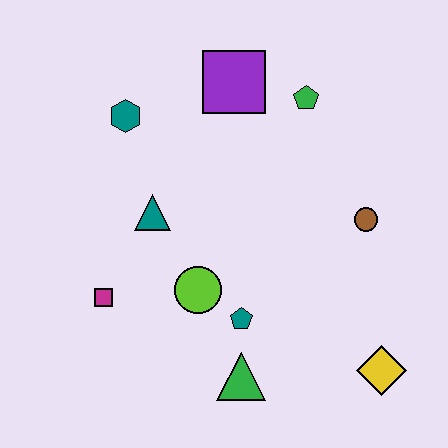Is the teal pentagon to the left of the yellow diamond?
Yes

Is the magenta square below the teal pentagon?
No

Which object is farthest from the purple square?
The yellow diamond is farthest from the purple square.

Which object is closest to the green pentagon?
The purple square is closest to the green pentagon.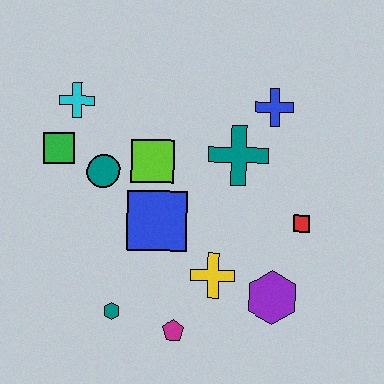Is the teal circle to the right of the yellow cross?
No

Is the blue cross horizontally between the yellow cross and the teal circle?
No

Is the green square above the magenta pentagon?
Yes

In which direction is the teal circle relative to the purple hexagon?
The teal circle is to the left of the purple hexagon.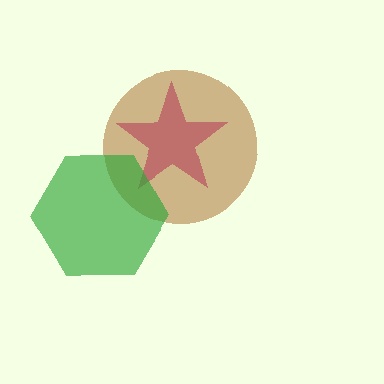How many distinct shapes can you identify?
There are 3 distinct shapes: a magenta star, a brown circle, a green hexagon.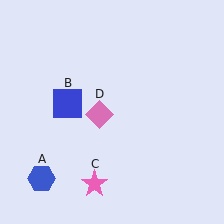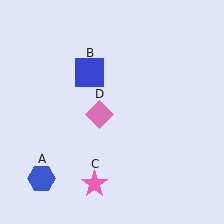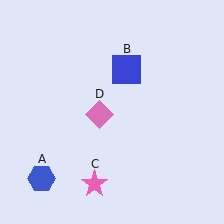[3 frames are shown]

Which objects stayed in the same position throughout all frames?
Blue hexagon (object A) and pink star (object C) and pink diamond (object D) remained stationary.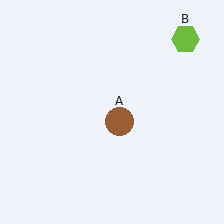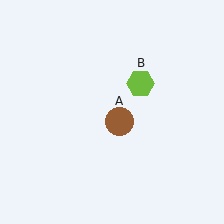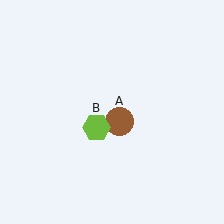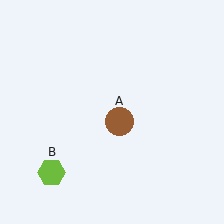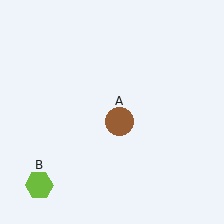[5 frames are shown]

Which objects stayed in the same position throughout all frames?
Brown circle (object A) remained stationary.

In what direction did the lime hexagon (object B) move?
The lime hexagon (object B) moved down and to the left.